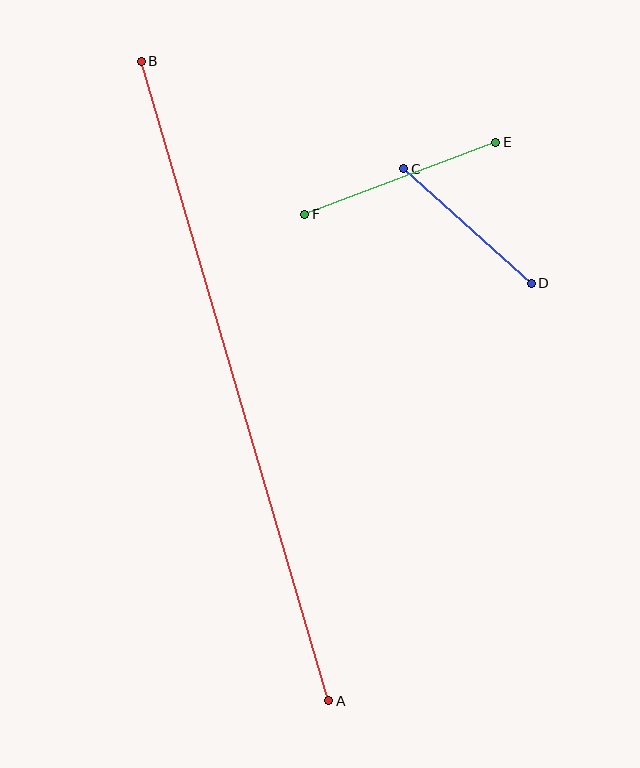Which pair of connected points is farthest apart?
Points A and B are farthest apart.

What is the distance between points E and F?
The distance is approximately 204 pixels.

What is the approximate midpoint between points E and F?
The midpoint is at approximately (400, 178) pixels.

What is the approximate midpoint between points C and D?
The midpoint is at approximately (468, 226) pixels.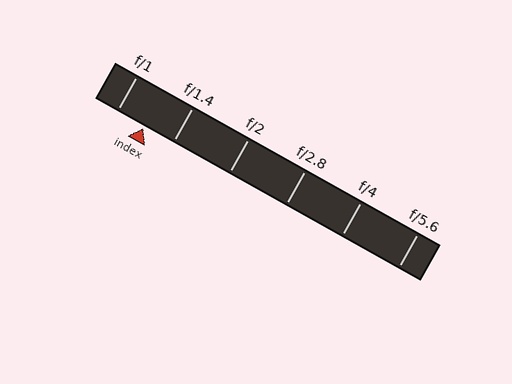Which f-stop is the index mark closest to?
The index mark is closest to f/1.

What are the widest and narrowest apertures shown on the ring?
The widest aperture shown is f/1 and the narrowest is f/5.6.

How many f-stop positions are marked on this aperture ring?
There are 6 f-stop positions marked.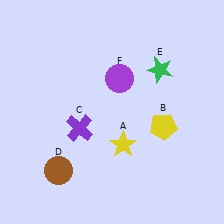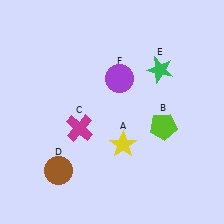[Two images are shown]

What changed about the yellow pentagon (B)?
In Image 1, B is yellow. In Image 2, it changed to lime.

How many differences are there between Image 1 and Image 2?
There are 2 differences between the two images.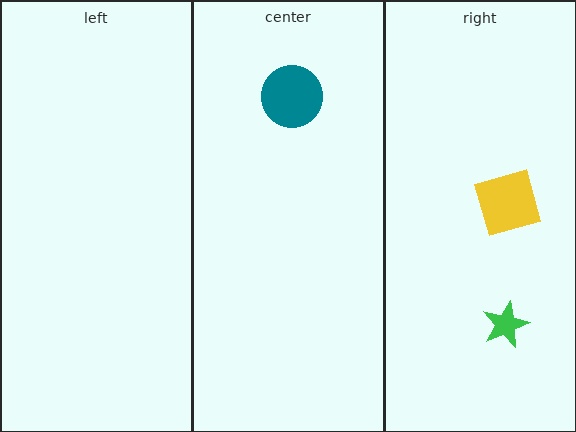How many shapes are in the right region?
2.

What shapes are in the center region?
The teal circle.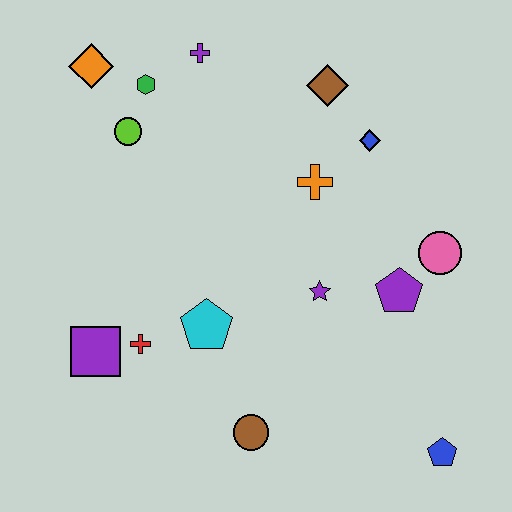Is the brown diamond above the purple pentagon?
Yes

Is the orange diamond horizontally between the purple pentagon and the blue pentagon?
No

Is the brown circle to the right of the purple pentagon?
No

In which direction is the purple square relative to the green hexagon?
The purple square is below the green hexagon.